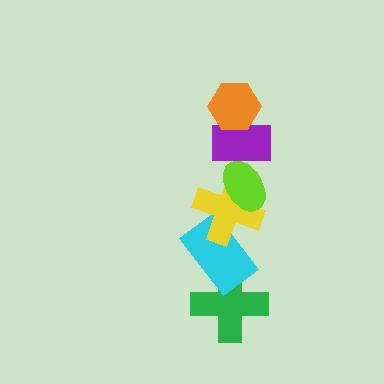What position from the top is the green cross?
The green cross is 6th from the top.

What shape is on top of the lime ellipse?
The purple rectangle is on top of the lime ellipse.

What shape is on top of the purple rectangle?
The orange hexagon is on top of the purple rectangle.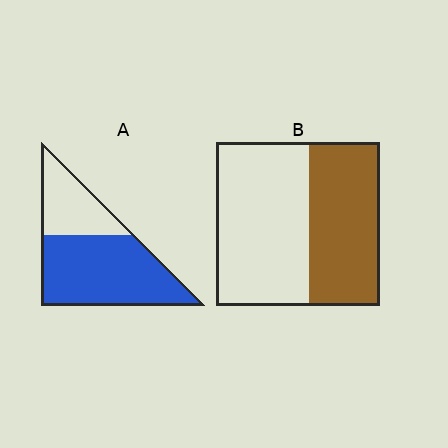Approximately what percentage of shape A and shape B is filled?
A is approximately 70% and B is approximately 45%.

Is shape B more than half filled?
No.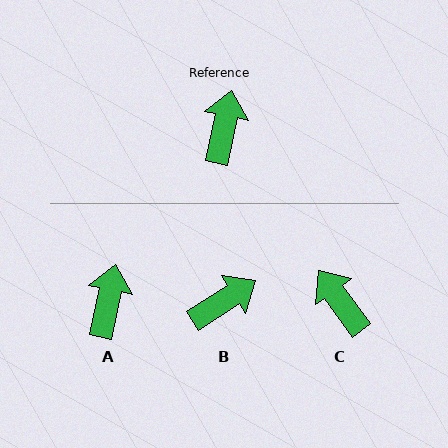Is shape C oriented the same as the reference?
No, it is off by about 48 degrees.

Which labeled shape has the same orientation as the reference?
A.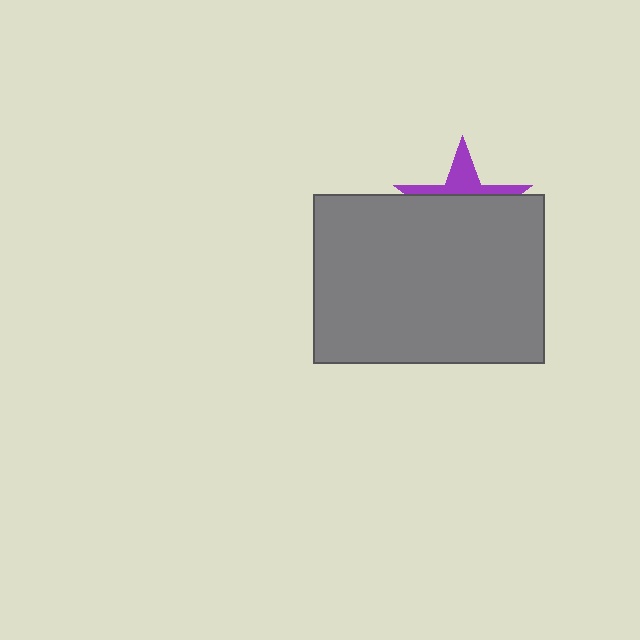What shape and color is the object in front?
The object in front is a gray rectangle.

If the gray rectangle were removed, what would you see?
You would see the complete purple star.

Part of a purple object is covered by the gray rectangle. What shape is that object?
It is a star.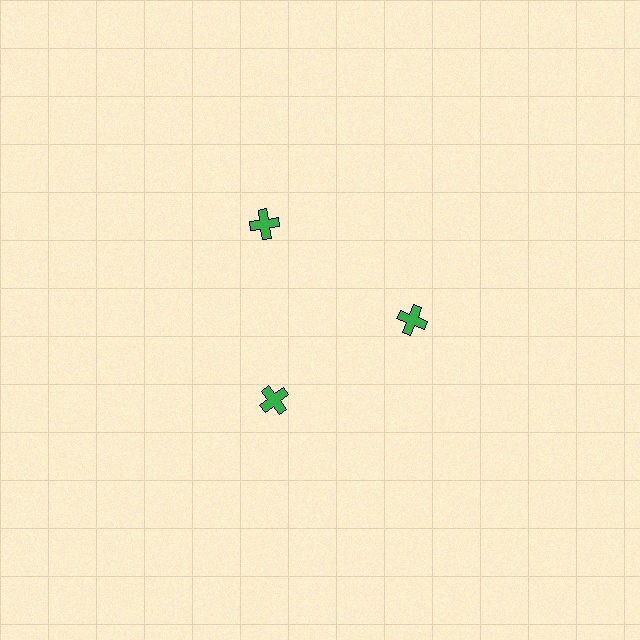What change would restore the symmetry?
The symmetry would be restored by moving it inward, back onto the ring so that all 3 crosses sit at equal angles and equal distance from the center.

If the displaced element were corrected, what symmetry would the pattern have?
It would have 3-fold rotational symmetry — the pattern would map onto itself every 120 degrees.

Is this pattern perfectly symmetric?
No. The 3 green crosses are arranged in a ring, but one element near the 11 o'clock position is pushed outward from the center, breaking the 3-fold rotational symmetry.